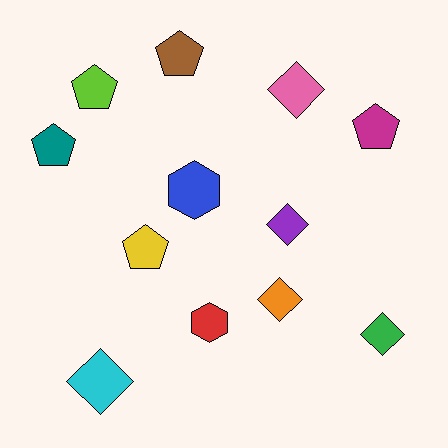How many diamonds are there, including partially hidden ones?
There are 5 diamonds.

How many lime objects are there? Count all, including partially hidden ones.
There is 1 lime object.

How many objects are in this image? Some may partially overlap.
There are 12 objects.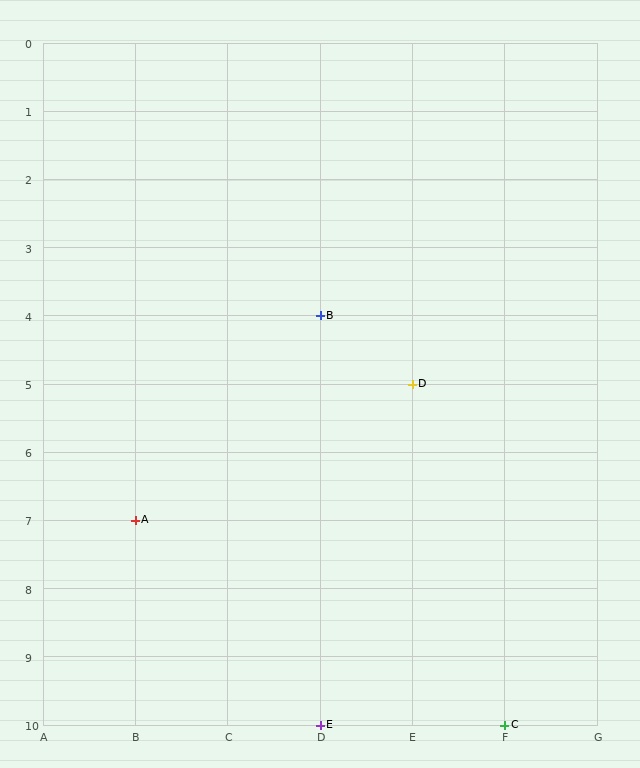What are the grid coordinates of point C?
Point C is at grid coordinates (F, 10).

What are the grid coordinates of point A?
Point A is at grid coordinates (B, 7).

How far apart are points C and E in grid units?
Points C and E are 2 columns apart.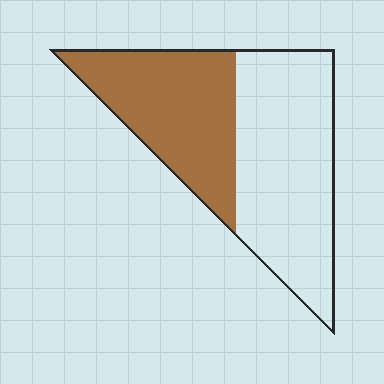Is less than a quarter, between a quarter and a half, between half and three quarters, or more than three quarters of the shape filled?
Between a quarter and a half.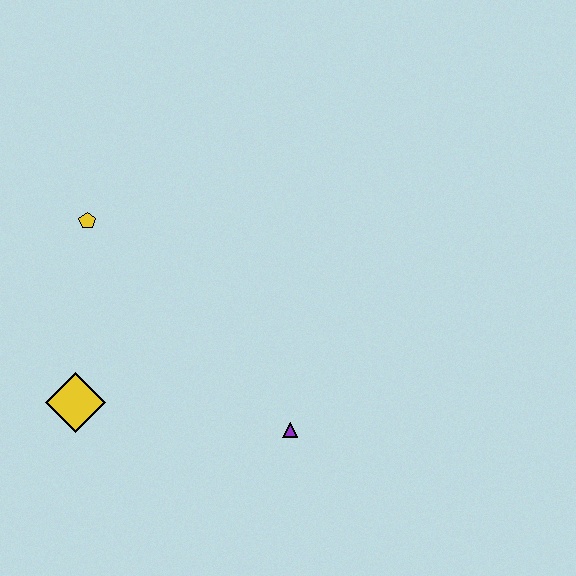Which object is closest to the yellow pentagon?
The yellow diamond is closest to the yellow pentagon.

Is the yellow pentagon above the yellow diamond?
Yes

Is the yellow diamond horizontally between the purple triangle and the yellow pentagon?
No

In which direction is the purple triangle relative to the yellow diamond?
The purple triangle is to the right of the yellow diamond.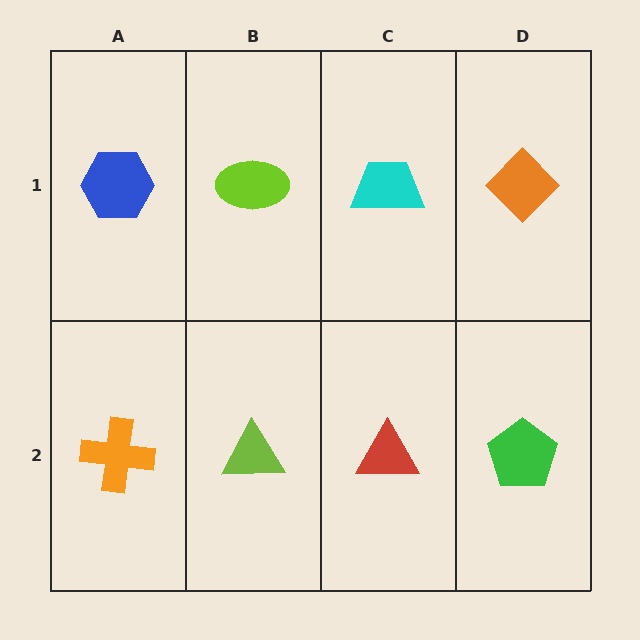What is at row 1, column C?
A cyan trapezoid.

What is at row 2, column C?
A red triangle.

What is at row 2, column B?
A lime triangle.